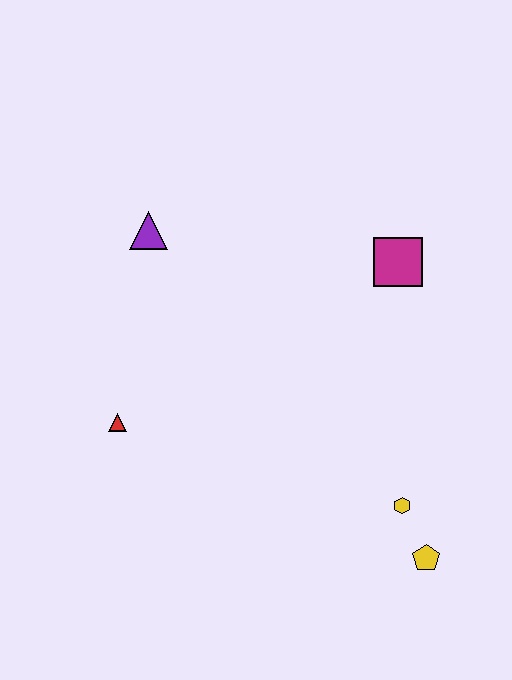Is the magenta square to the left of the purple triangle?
No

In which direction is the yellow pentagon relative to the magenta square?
The yellow pentagon is below the magenta square.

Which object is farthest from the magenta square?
The red triangle is farthest from the magenta square.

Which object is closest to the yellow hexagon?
The yellow pentagon is closest to the yellow hexagon.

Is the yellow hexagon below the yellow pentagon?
No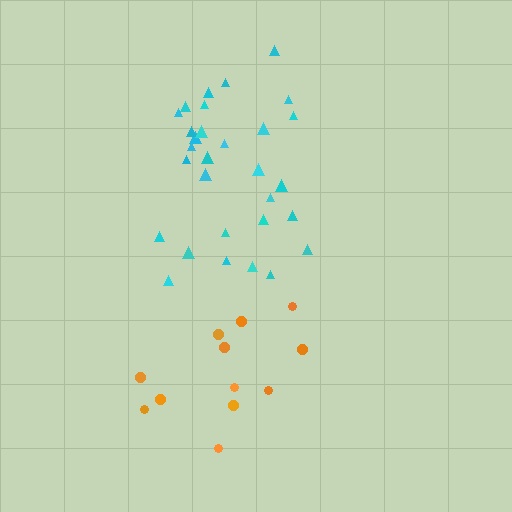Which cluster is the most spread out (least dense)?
Orange.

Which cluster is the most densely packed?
Cyan.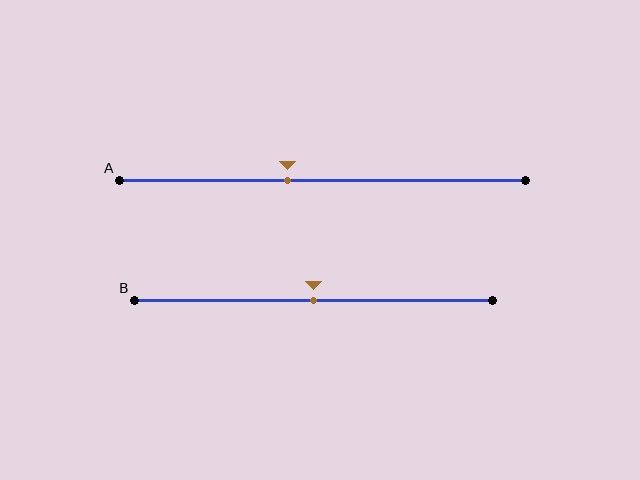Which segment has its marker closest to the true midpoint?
Segment B has its marker closest to the true midpoint.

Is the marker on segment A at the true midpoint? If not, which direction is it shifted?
No, the marker on segment A is shifted to the left by about 9% of the segment length.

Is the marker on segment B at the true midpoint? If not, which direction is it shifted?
Yes, the marker on segment B is at the true midpoint.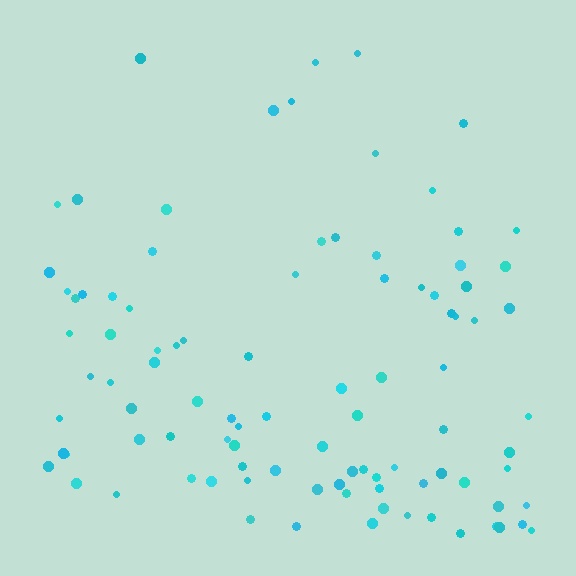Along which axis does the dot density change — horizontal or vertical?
Vertical.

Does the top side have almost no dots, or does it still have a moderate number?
Still a moderate number, just noticeably fewer than the bottom.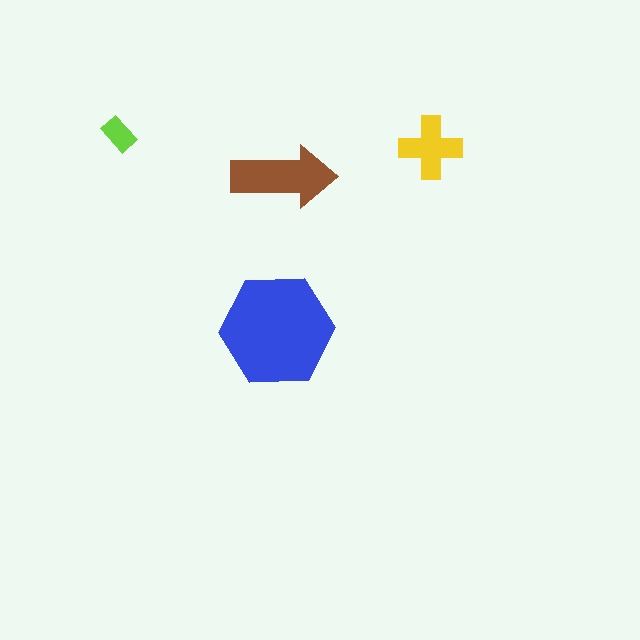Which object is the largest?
The blue hexagon.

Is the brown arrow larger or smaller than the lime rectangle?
Larger.